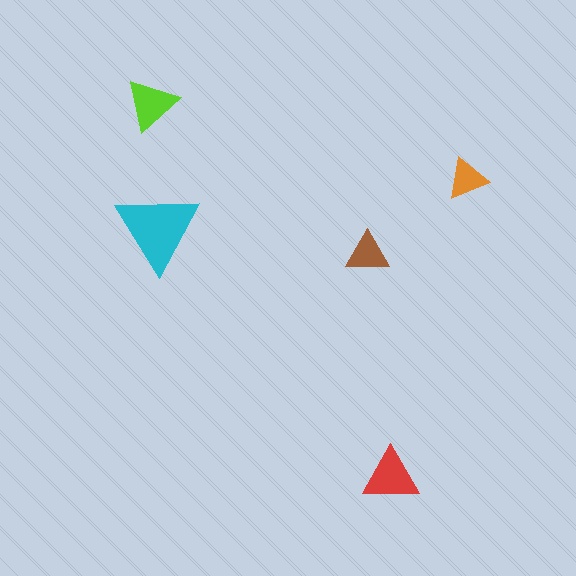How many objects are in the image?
There are 5 objects in the image.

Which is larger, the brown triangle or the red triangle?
The red one.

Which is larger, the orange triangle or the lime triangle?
The lime one.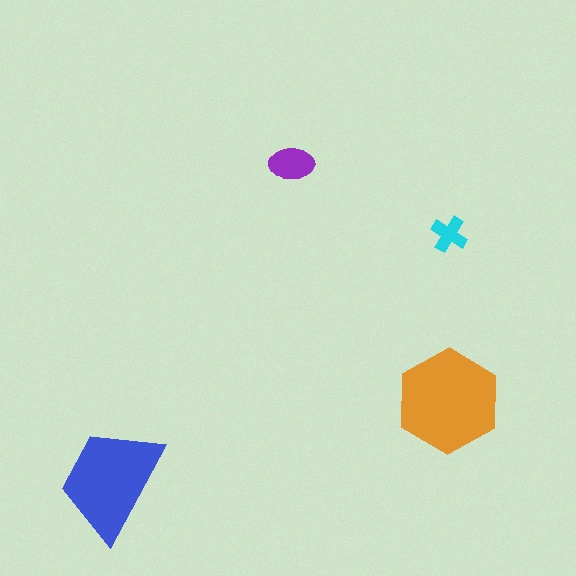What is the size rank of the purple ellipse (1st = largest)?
3rd.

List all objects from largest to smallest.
The orange hexagon, the blue trapezoid, the purple ellipse, the cyan cross.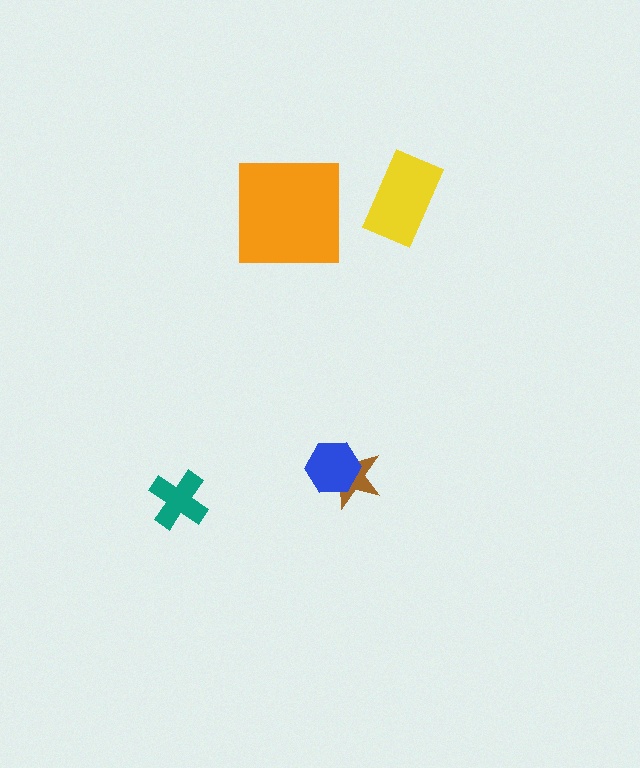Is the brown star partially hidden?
Yes, it is partially covered by another shape.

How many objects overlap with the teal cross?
0 objects overlap with the teal cross.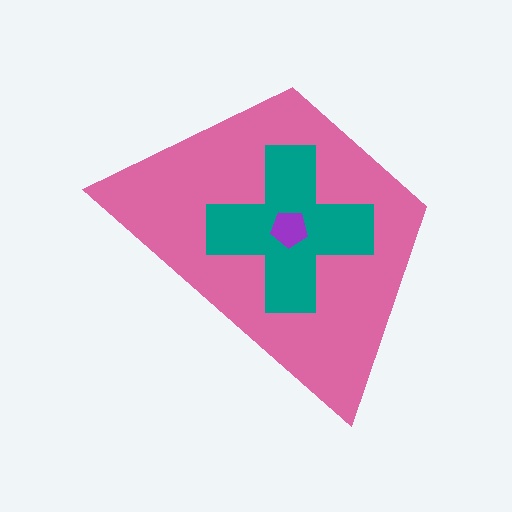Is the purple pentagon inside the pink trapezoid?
Yes.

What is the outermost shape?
The pink trapezoid.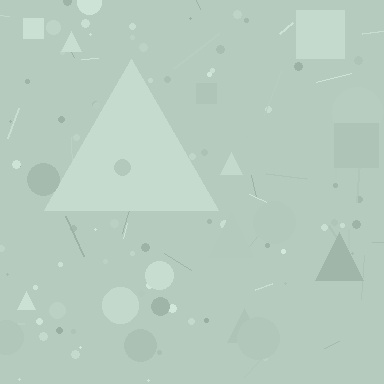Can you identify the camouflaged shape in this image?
The camouflaged shape is a triangle.